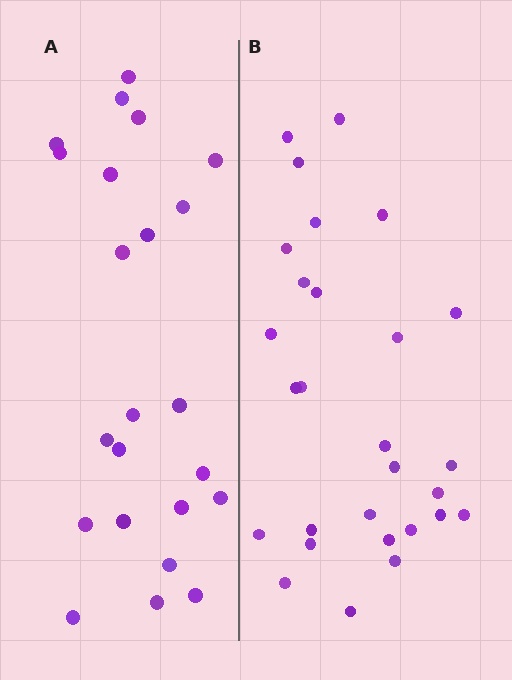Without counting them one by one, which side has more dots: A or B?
Region B (the right region) has more dots.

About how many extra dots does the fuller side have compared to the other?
Region B has about 5 more dots than region A.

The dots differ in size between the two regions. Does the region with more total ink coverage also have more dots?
No. Region A has more total ink coverage because its dots are larger, but region B actually contains more individual dots. Total area can be misleading — the number of items is what matters here.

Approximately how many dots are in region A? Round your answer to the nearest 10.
About 20 dots. (The exact count is 23, which rounds to 20.)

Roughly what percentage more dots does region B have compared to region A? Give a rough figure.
About 20% more.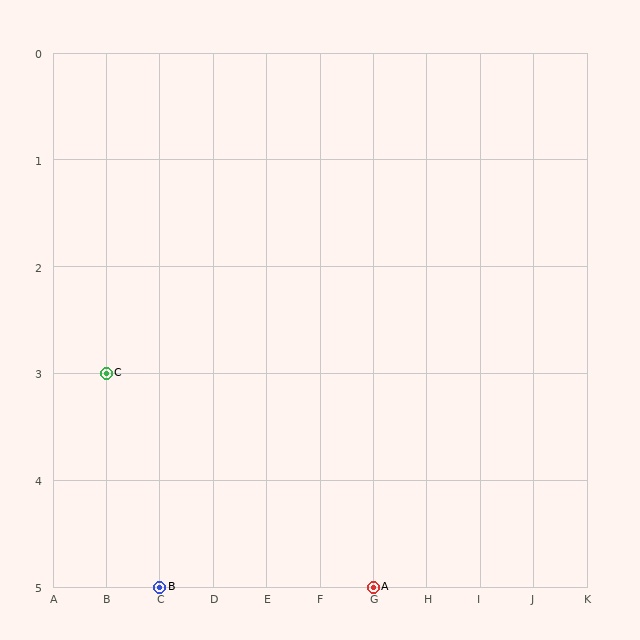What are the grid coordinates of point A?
Point A is at grid coordinates (G, 5).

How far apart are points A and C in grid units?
Points A and C are 5 columns and 2 rows apart (about 5.4 grid units diagonally).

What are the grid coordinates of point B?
Point B is at grid coordinates (C, 5).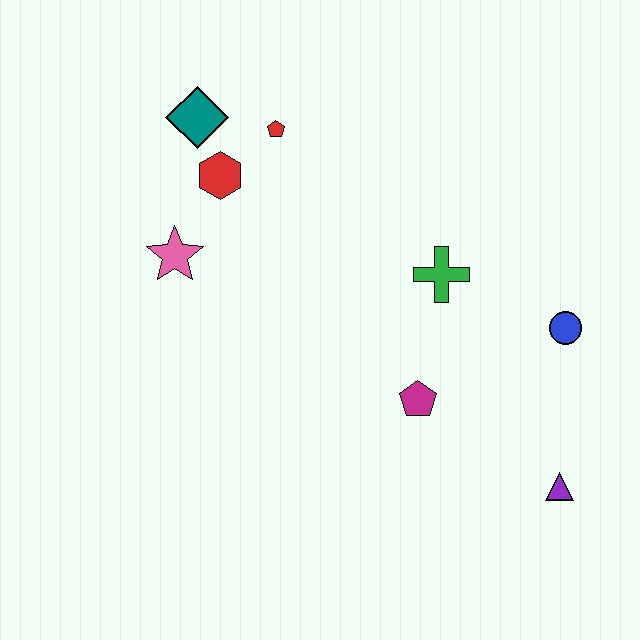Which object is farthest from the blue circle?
The teal diamond is farthest from the blue circle.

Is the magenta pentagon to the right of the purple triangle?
No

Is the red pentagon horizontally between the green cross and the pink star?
Yes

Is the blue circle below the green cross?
Yes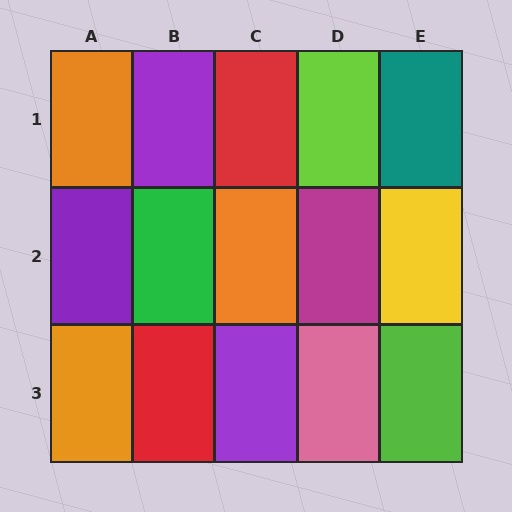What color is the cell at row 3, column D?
Pink.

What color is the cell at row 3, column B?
Red.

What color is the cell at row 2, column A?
Purple.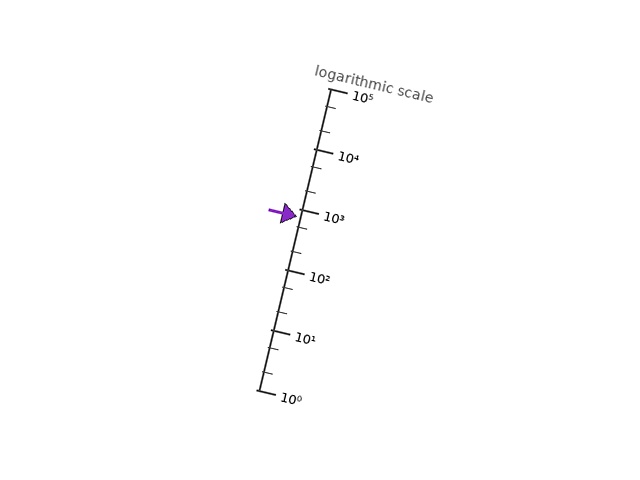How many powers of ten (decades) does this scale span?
The scale spans 5 decades, from 1 to 100000.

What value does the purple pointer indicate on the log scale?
The pointer indicates approximately 740.